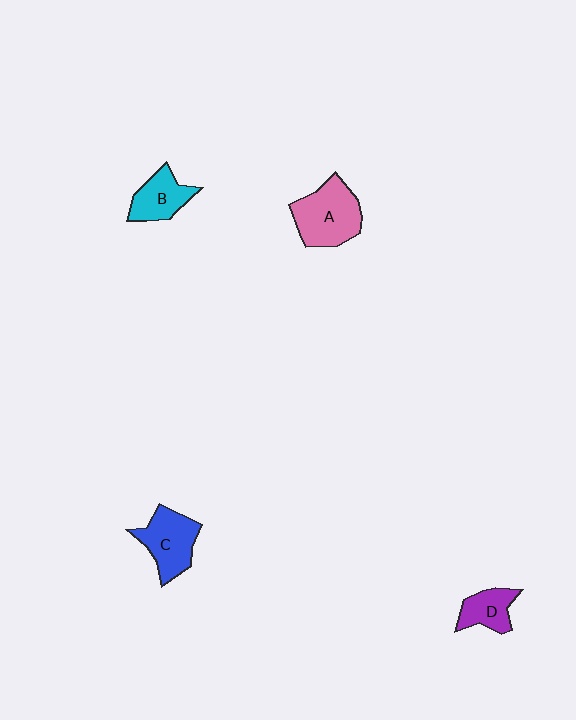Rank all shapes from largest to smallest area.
From largest to smallest: A (pink), C (blue), B (cyan), D (purple).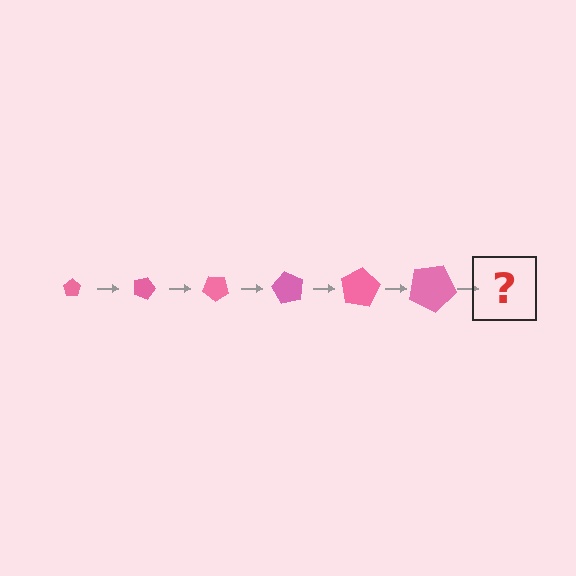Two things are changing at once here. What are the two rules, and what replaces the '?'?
The two rules are that the pentagon grows larger each step and it rotates 20 degrees each step. The '?' should be a pentagon, larger than the previous one and rotated 120 degrees from the start.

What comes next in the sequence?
The next element should be a pentagon, larger than the previous one and rotated 120 degrees from the start.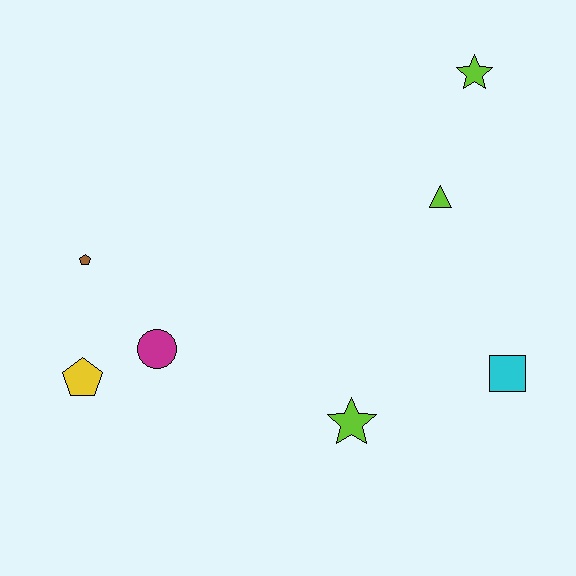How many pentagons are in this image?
There are 2 pentagons.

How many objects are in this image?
There are 7 objects.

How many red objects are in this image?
There are no red objects.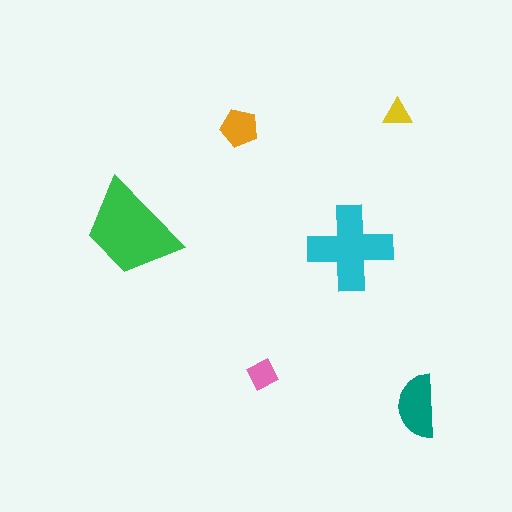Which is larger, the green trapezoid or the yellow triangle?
The green trapezoid.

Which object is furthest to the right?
The teal semicircle is rightmost.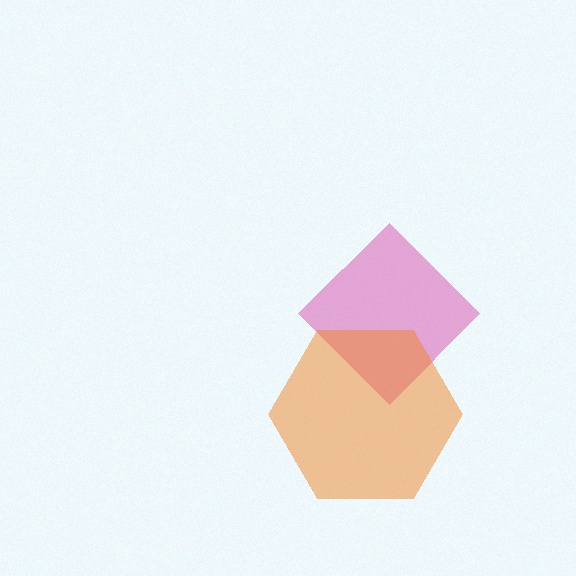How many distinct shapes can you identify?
There are 2 distinct shapes: a magenta diamond, an orange hexagon.